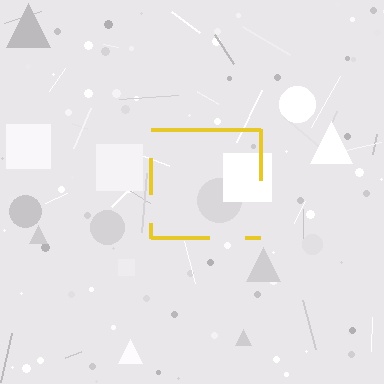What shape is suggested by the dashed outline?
The dashed outline suggests a square.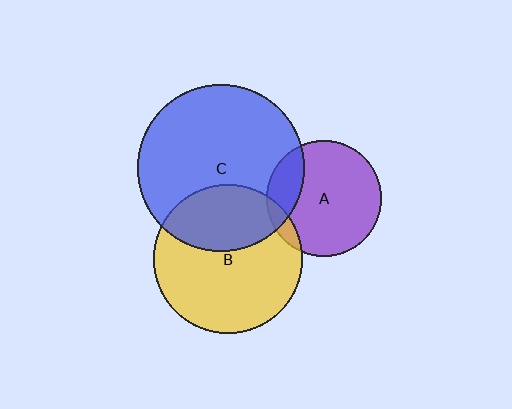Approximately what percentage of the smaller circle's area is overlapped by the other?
Approximately 10%.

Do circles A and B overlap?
Yes.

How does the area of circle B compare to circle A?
Approximately 1.7 times.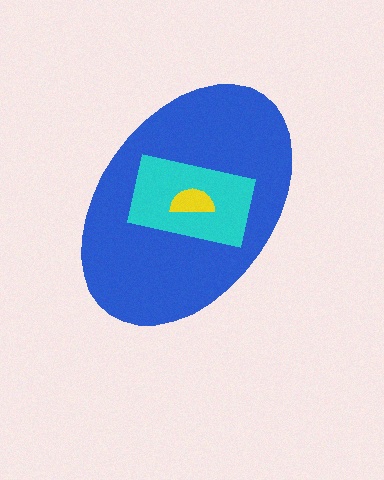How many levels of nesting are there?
3.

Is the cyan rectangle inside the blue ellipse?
Yes.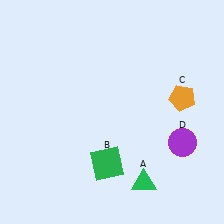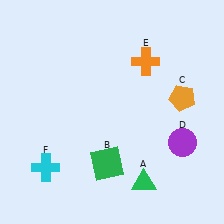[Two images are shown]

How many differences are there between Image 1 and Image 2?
There are 2 differences between the two images.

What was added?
An orange cross (E), a cyan cross (F) were added in Image 2.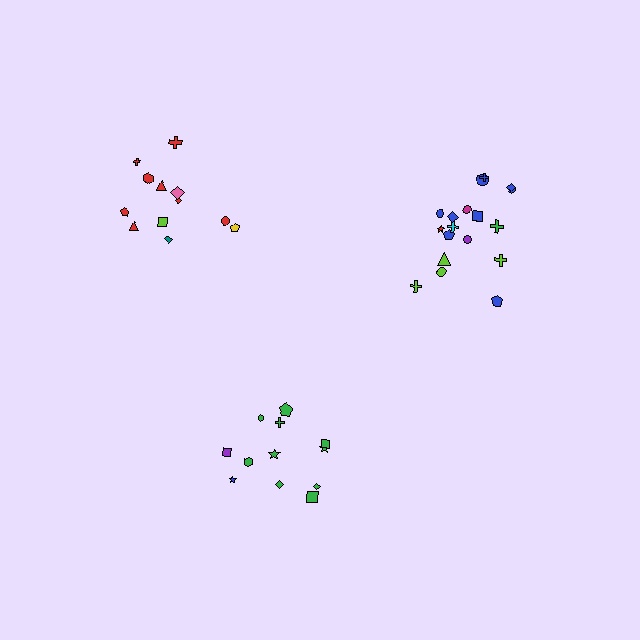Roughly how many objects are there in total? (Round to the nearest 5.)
Roughly 40 objects in total.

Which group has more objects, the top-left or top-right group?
The top-right group.